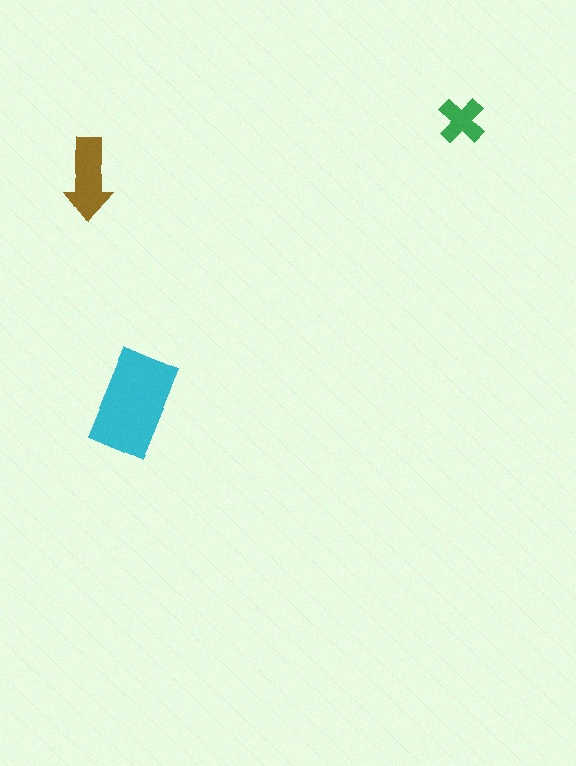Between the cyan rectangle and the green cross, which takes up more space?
The cyan rectangle.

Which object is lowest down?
The cyan rectangle is bottommost.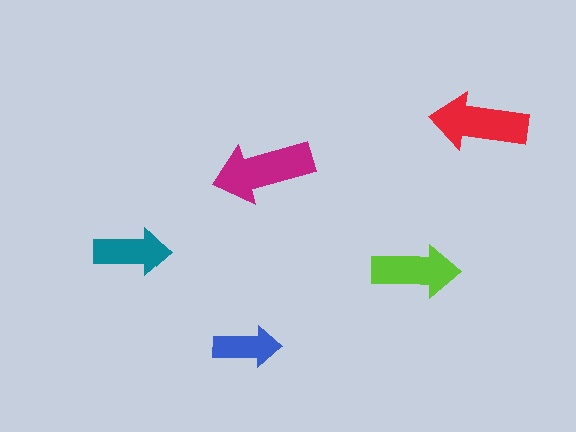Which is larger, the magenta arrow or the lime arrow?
The magenta one.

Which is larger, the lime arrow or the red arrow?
The red one.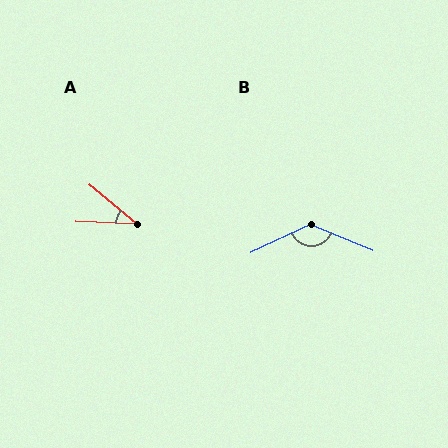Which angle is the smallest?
A, at approximately 38 degrees.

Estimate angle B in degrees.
Approximately 132 degrees.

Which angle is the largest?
B, at approximately 132 degrees.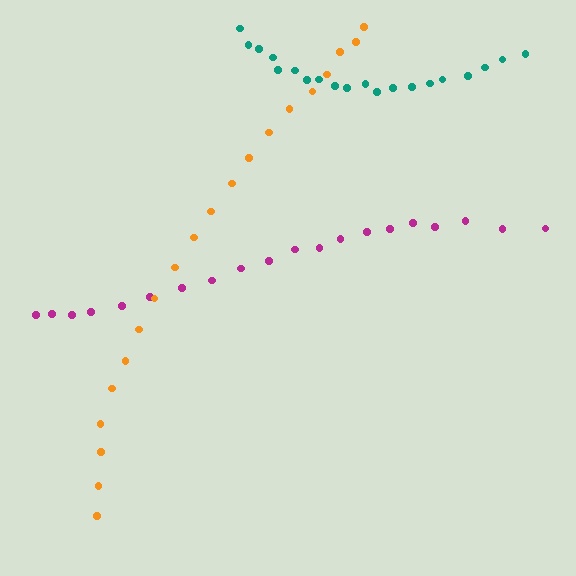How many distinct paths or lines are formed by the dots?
There are 3 distinct paths.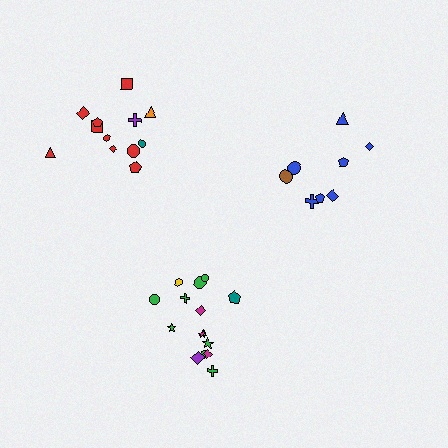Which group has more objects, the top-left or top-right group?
The top-left group.